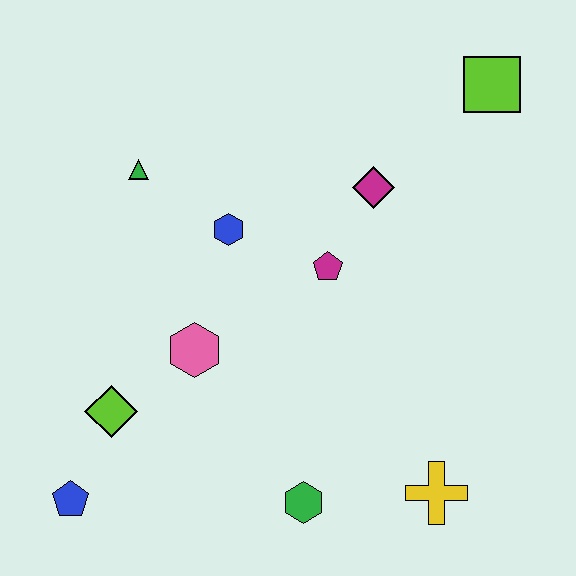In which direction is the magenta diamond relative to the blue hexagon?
The magenta diamond is to the right of the blue hexagon.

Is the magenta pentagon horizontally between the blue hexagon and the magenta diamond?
Yes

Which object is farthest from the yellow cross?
The green triangle is farthest from the yellow cross.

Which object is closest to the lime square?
The magenta diamond is closest to the lime square.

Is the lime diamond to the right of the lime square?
No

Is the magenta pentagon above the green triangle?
No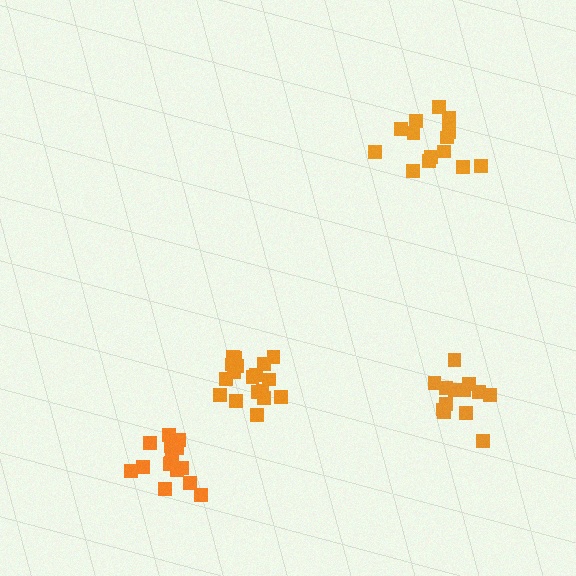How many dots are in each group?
Group 1: 13 dots, Group 2: 14 dots, Group 3: 18 dots, Group 4: 16 dots (61 total).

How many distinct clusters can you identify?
There are 4 distinct clusters.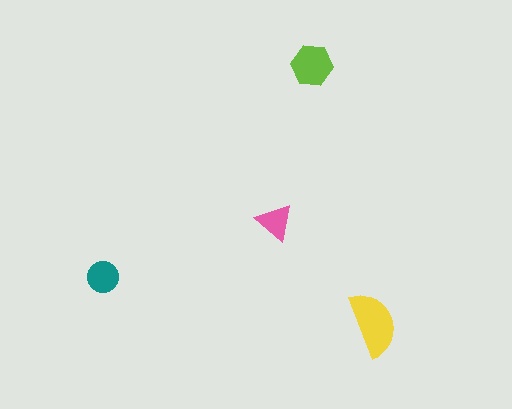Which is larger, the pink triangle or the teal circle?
The teal circle.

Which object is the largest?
The yellow semicircle.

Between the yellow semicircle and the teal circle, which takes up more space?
The yellow semicircle.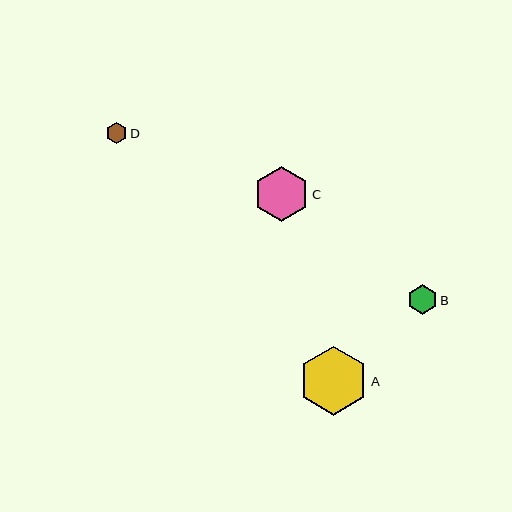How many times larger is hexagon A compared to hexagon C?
Hexagon A is approximately 1.3 times the size of hexagon C.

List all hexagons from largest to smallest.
From largest to smallest: A, C, B, D.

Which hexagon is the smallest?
Hexagon D is the smallest with a size of approximately 21 pixels.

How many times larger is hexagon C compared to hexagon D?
Hexagon C is approximately 2.6 times the size of hexagon D.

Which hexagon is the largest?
Hexagon A is the largest with a size of approximately 69 pixels.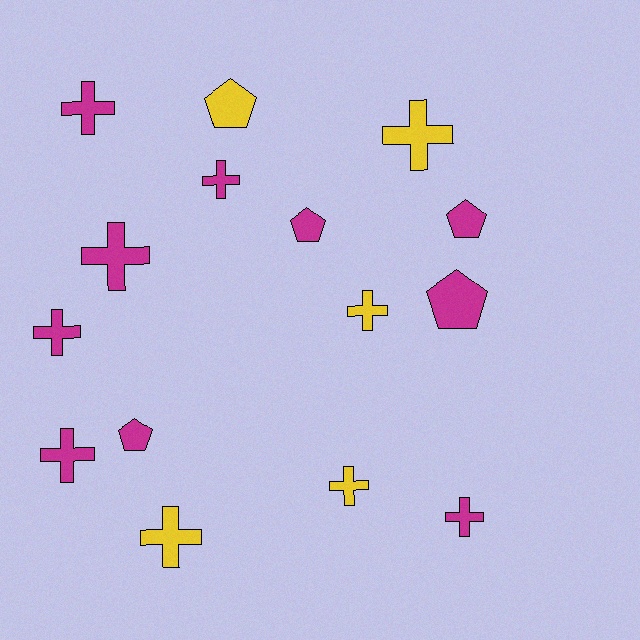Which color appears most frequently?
Magenta, with 10 objects.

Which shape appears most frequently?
Cross, with 10 objects.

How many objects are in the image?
There are 15 objects.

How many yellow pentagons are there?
There is 1 yellow pentagon.